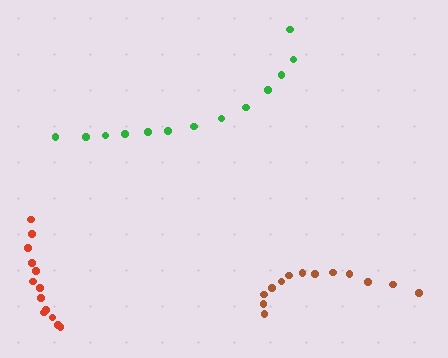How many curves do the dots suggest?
There are 3 distinct paths.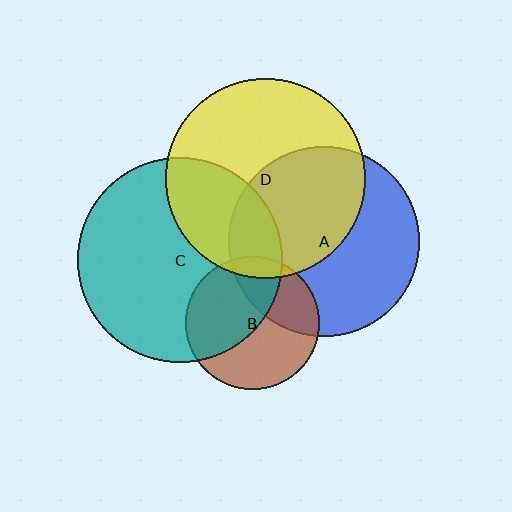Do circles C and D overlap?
Yes.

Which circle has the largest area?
Circle C (teal).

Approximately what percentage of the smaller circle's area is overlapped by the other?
Approximately 30%.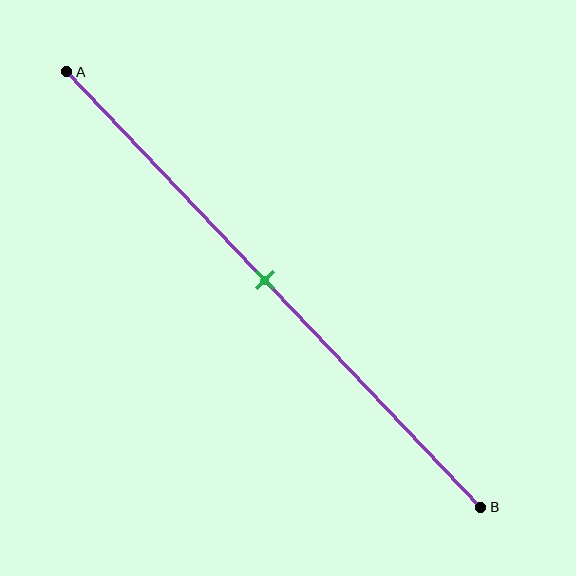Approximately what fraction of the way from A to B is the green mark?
The green mark is approximately 50% of the way from A to B.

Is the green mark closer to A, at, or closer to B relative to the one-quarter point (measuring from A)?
The green mark is closer to point B than the one-quarter point of segment AB.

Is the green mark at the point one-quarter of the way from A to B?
No, the mark is at about 50% from A, not at the 25% one-quarter point.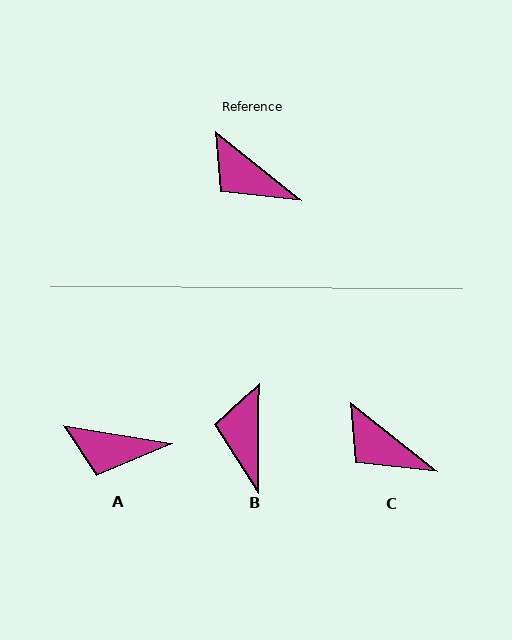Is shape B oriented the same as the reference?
No, it is off by about 52 degrees.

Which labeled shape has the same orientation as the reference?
C.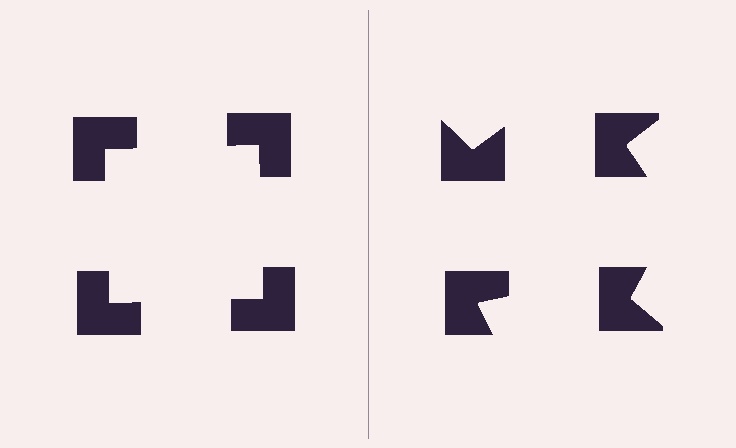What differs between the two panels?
The notched squares are positioned identically on both sides; only the wedge orientations differ. On the left they align to a square; on the right they are misaligned.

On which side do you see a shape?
An illusory square appears on the left side. On the right side the wedge cuts are rotated, so no coherent shape forms.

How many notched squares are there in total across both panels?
8 — 4 on each side.